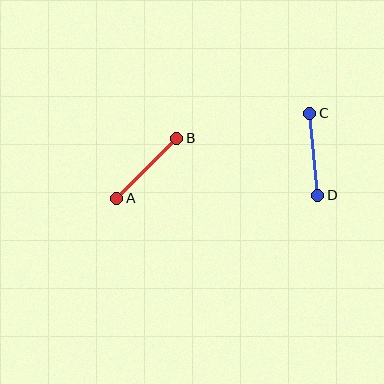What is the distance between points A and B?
The distance is approximately 85 pixels.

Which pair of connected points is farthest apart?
Points A and B are farthest apart.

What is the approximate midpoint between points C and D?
The midpoint is at approximately (314, 154) pixels.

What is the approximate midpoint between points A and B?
The midpoint is at approximately (147, 168) pixels.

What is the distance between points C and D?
The distance is approximately 82 pixels.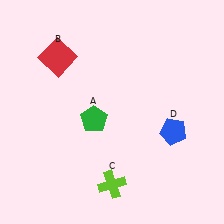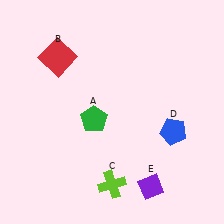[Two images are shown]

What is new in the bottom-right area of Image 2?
A purple diamond (E) was added in the bottom-right area of Image 2.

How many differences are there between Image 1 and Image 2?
There is 1 difference between the two images.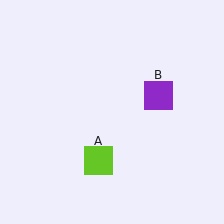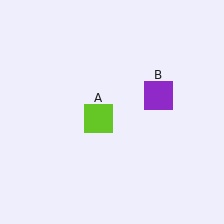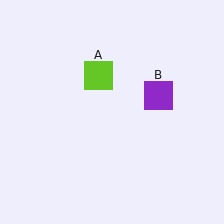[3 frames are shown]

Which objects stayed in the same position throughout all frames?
Purple square (object B) remained stationary.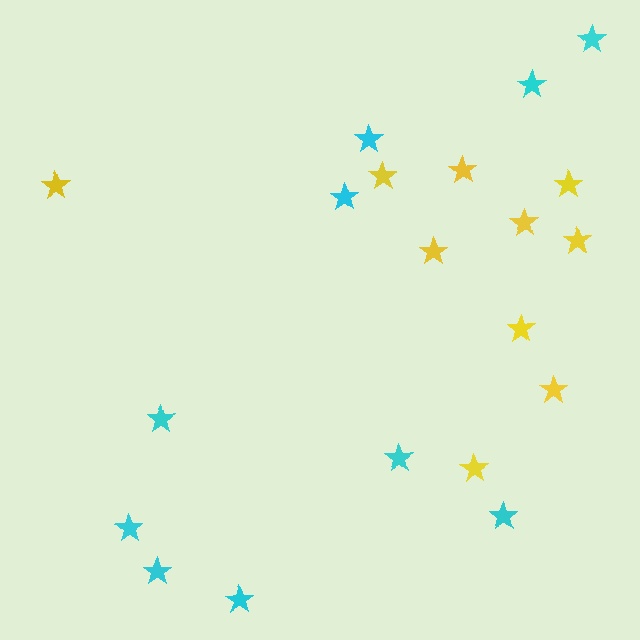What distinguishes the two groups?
There are 2 groups: one group of yellow stars (10) and one group of cyan stars (10).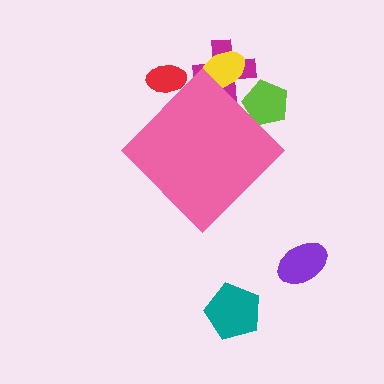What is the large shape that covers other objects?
A pink diamond.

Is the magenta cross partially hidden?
Yes, the magenta cross is partially hidden behind the pink diamond.